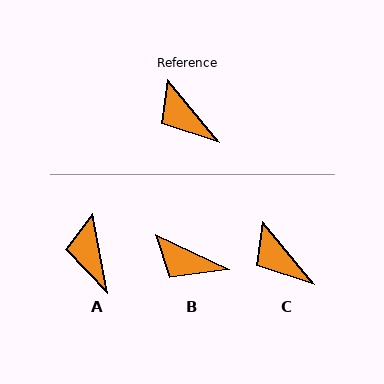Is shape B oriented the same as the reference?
No, it is off by about 25 degrees.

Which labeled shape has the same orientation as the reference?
C.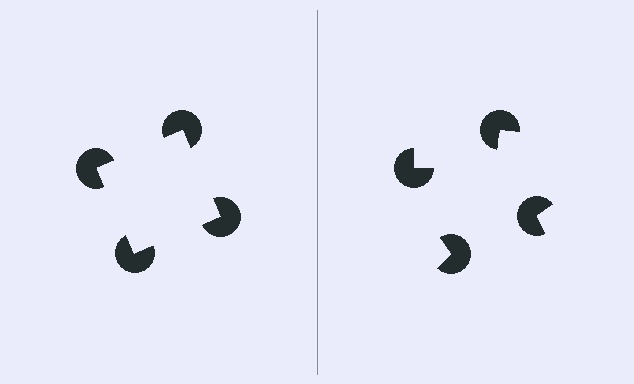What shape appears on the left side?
An illusory square.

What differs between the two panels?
The pac-man discs are positioned identically on both sides; only the wedge orientations differ. On the left they align to a square; on the right they are misaligned.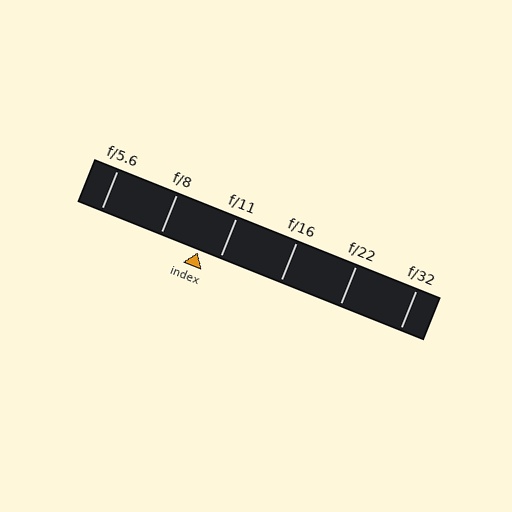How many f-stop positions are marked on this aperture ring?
There are 6 f-stop positions marked.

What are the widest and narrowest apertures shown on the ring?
The widest aperture shown is f/5.6 and the narrowest is f/32.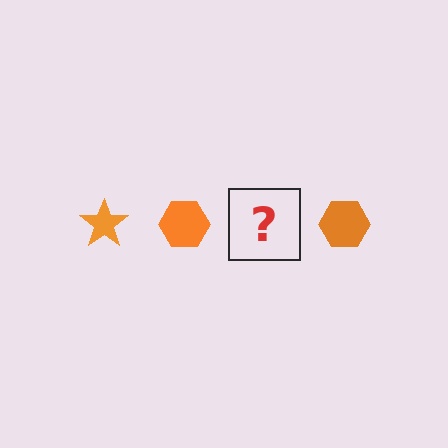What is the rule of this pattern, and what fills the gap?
The rule is that the pattern cycles through star, hexagon shapes in orange. The gap should be filled with an orange star.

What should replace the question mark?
The question mark should be replaced with an orange star.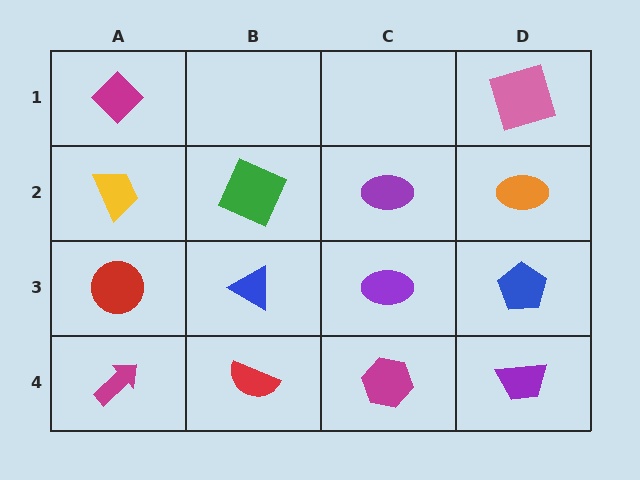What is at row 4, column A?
A magenta arrow.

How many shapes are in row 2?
4 shapes.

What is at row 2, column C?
A purple ellipse.